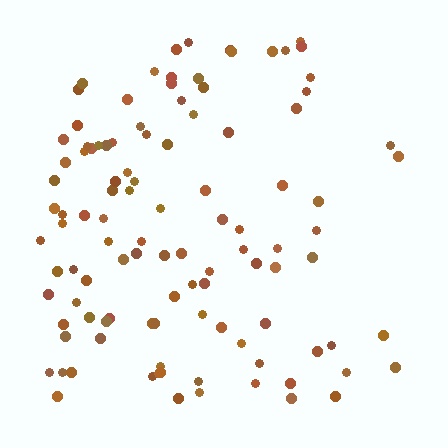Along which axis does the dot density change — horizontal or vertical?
Horizontal.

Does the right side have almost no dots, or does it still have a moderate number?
Still a moderate number, just noticeably fewer than the left.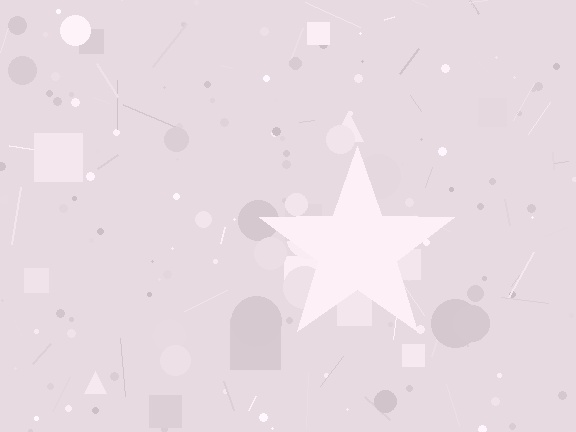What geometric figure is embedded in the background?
A star is embedded in the background.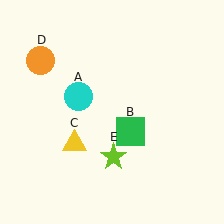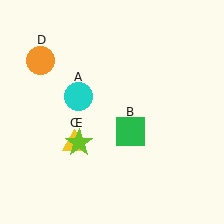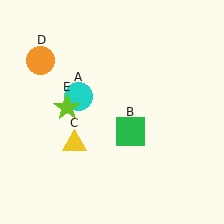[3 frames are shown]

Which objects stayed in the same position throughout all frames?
Cyan circle (object A) and green square (object B) and yellow triangle (object C) and orange circle (object D) remained stationary.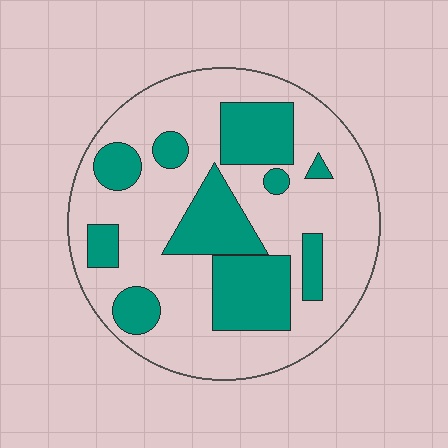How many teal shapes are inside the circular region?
10.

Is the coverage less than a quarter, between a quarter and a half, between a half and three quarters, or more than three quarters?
Between a quarter and a half.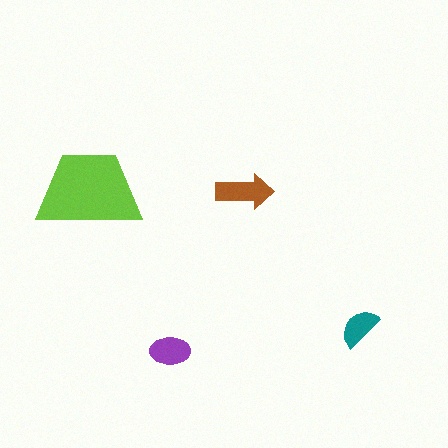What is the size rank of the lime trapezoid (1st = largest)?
1st.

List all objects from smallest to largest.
The teal semicircle, the purple ellipse, the brown arrow, the lime trapezoid.